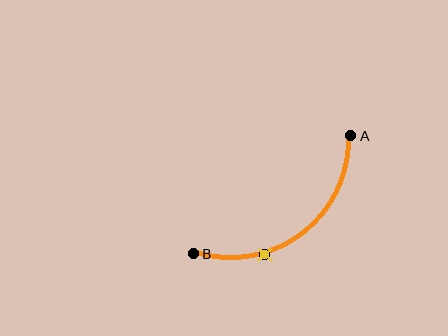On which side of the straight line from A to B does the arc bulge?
The arc bulges below and to the right of the straight line connecting A and B.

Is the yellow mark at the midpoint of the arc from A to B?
No. The yellow mark lies on the arc but is closer to endpoint B. The arc midpoint would be at the point on the curve equidistant along the arc from both A and B.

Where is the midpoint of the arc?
The arc midpoint is the point on the curve farthest from the straight line joining A and B. It sits below and to the right of that line.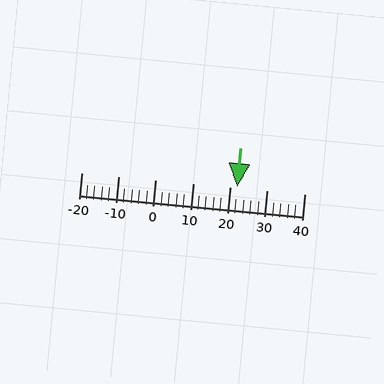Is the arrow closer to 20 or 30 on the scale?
The arrow is closer to 20.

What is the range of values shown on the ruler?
The ruler shows values from -20 to 40.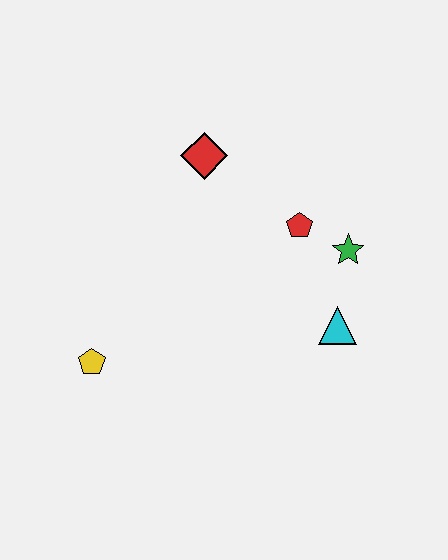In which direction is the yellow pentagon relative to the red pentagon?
The yellow pentagon is to the left of the red pentagon.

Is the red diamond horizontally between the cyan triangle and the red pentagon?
No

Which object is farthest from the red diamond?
The yellow pentagon is farthest from the red diamond.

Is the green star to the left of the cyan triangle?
No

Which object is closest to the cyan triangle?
The green star is closest to the cyan triangle.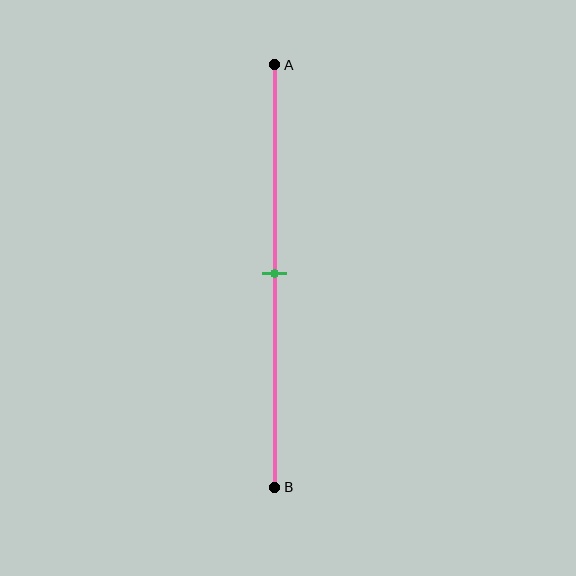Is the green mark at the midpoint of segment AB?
Yes, the mark is approximately at the midpoint.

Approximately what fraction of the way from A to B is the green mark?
The green mark is approximately 50% of the way from A to B.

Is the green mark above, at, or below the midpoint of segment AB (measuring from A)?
The green mark is approximately at the midpoint of segment AB.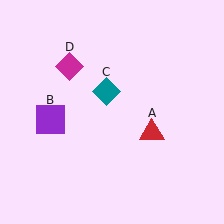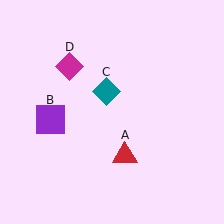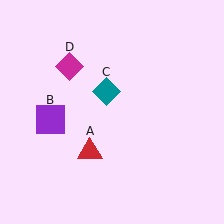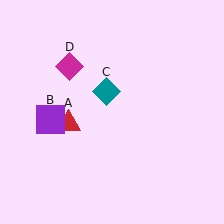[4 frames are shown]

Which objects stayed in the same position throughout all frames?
Purple square (object B) and teal diamond (object C) and magenta diamond (object D) remained stationary.